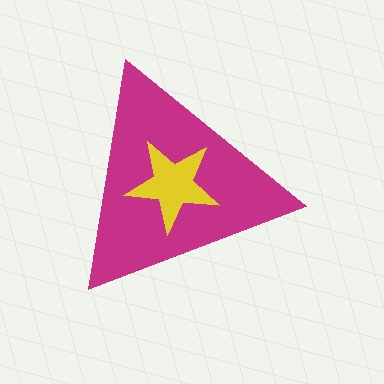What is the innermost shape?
The yellow star.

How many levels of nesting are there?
2.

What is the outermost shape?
The magenta triangle.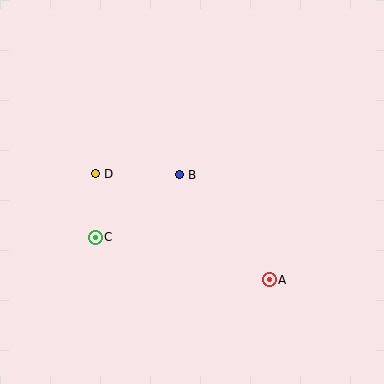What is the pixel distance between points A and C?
The distance between A and C is 179 pixels.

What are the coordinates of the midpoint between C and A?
The midpoint between C and A is at (182, 258).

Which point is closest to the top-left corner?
Point D is closest to the top-left corner.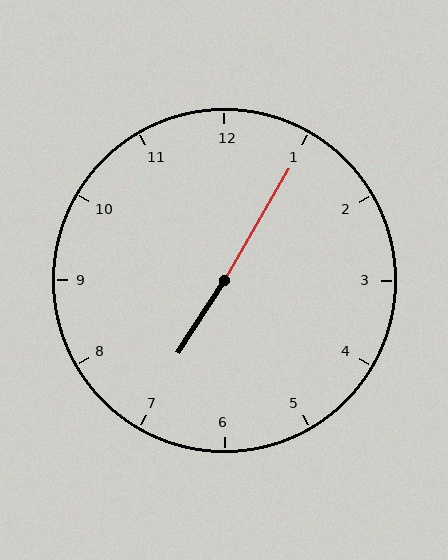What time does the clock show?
7:05.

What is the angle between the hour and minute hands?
Approximately 178 degrees.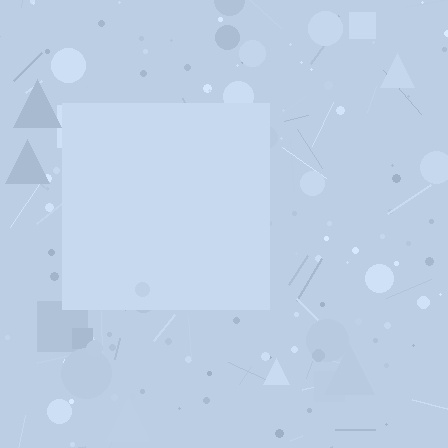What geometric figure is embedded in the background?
A square is embedded in the background.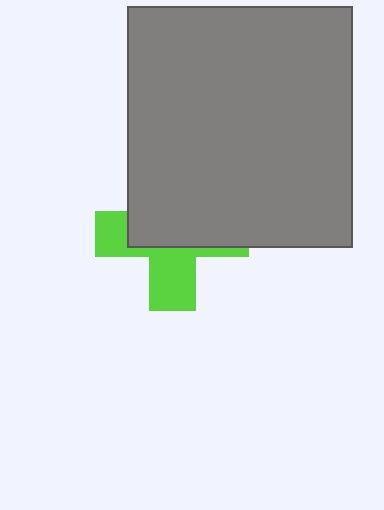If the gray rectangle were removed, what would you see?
You would see the complete lime cross.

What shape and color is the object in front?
The object in front is a gray rectangle.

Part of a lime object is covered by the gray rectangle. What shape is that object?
It is a cross.